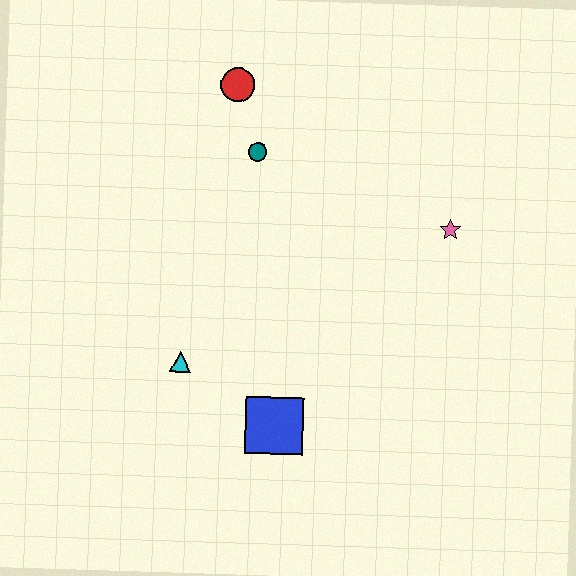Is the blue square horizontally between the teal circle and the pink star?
Yes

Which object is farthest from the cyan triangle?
The pink star is farthest from the cyan triangle.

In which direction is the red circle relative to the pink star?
The red circle is to the left of the pink star.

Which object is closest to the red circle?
The teal circle is closest to the red circle.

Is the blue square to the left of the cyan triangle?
No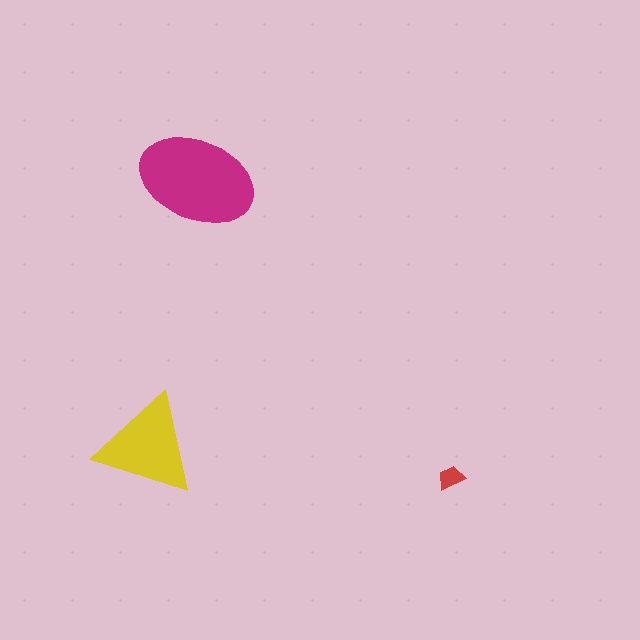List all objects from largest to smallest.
The magenta ellipse, the yellow triangle, the red trapezoid.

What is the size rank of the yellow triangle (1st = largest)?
2nd.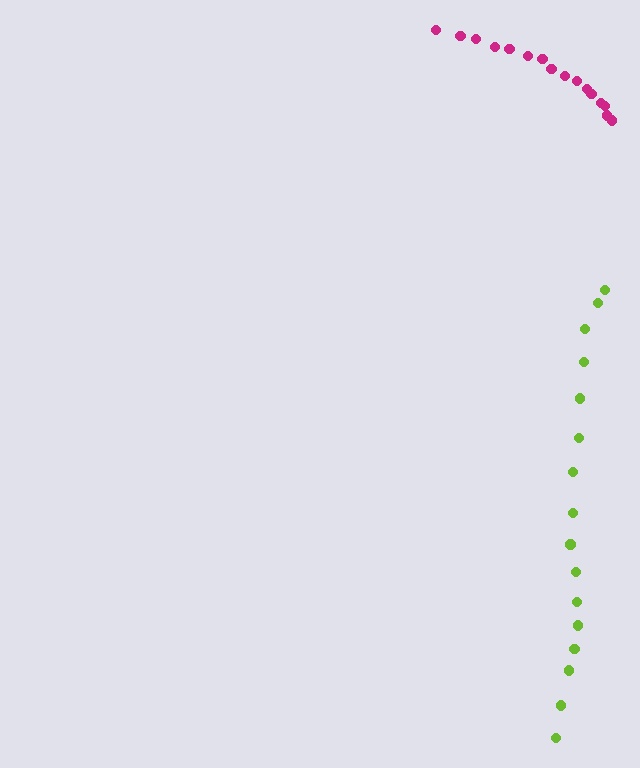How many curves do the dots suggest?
There are 2 distinct paths.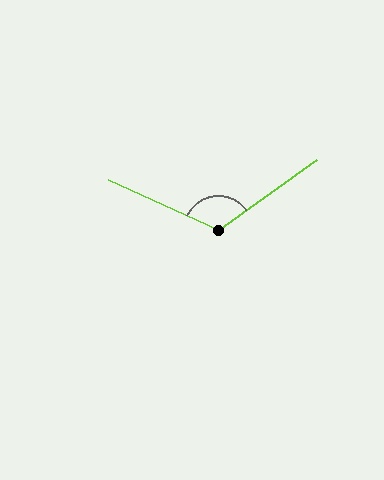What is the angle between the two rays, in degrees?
Approximately 120 degrees.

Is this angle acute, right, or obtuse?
It is obtuse.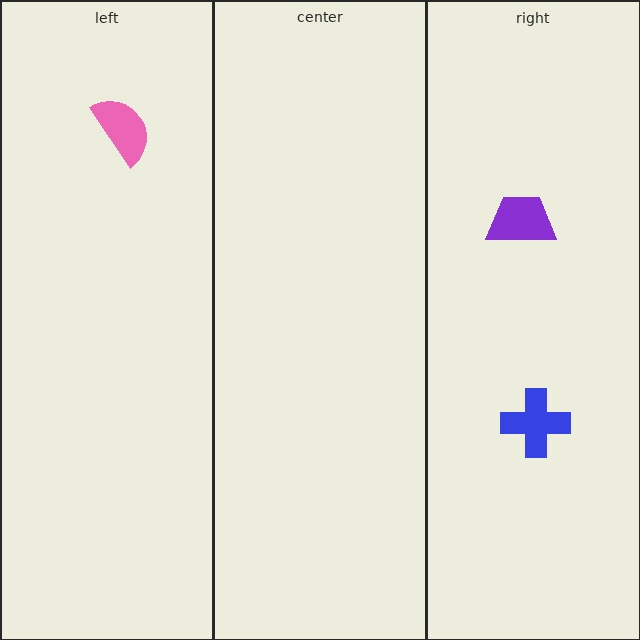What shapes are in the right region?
The blue cross, the purple trapezoid.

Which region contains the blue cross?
The right region.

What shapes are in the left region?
The pink semicircle.